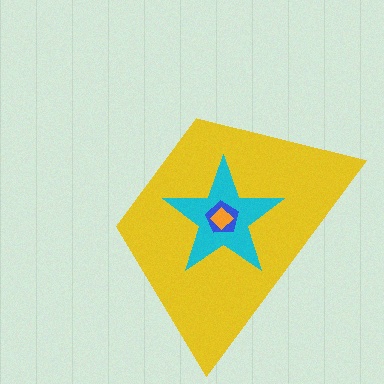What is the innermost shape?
The orange diamond.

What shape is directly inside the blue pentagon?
The orange diamond.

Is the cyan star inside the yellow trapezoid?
Yes.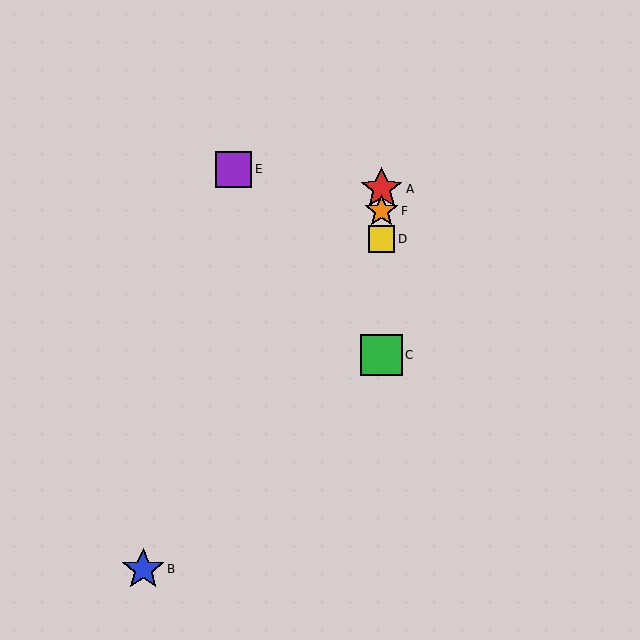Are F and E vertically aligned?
No, F is at x≈382 and E is at x≈234.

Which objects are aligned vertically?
Objects A, C, D, F are aligned vertically.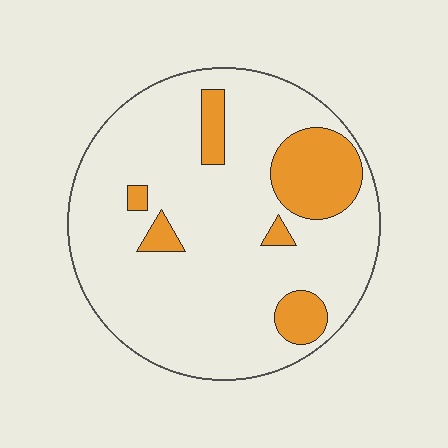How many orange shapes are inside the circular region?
6.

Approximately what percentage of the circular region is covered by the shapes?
Approximately 15%.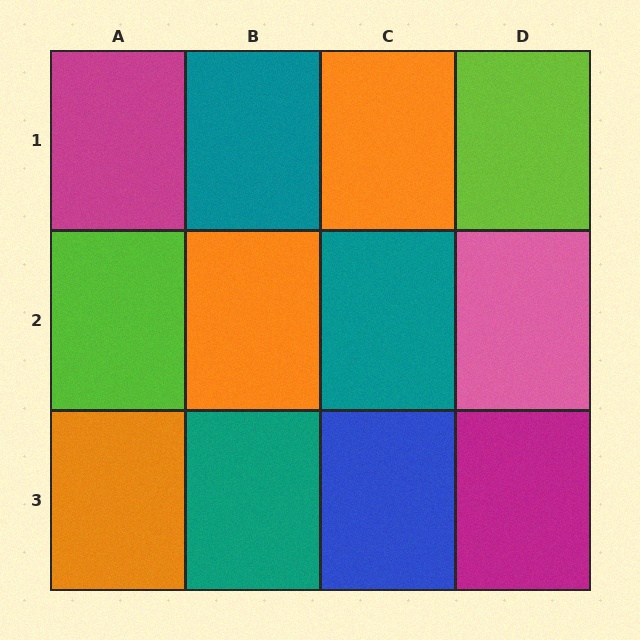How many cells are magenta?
2 cells are magenta.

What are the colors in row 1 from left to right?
Magenta, teal, orange, lime.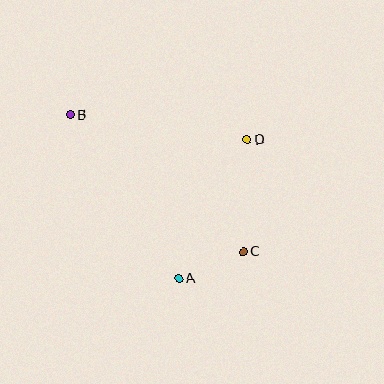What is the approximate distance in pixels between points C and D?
The distance between C and D is approximately 112 pixels.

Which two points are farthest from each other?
Points B and C are farthest from each other.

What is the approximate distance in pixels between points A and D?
The distance between A and D is approximately 155 pixels.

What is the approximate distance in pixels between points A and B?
The distance between A and B is approximately 196 pixels.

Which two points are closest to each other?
Points A and C are closest to each other.